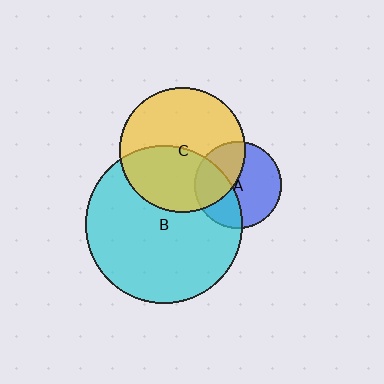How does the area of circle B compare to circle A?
Approximately 3.3 times.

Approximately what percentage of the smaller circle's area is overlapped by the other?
Approximately 40%.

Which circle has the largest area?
Circle B (cyan).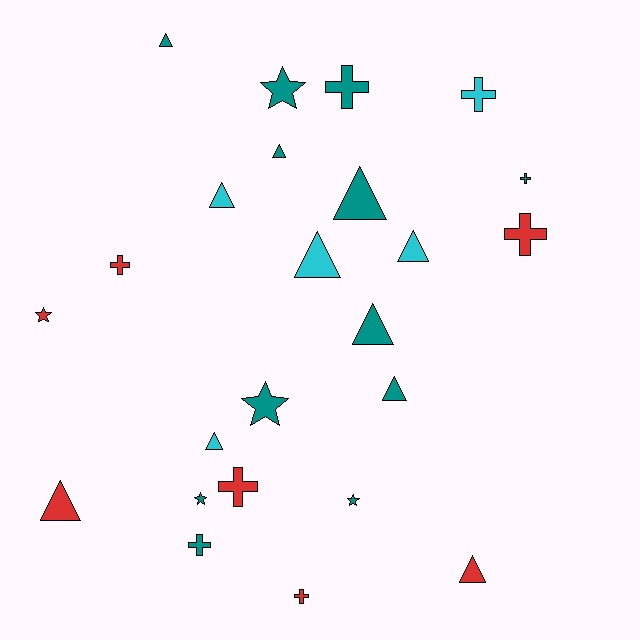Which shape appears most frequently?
Triangle, with 11 objects.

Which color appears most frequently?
Teal, with 12 objects.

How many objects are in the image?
There are 24 objects.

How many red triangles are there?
There are 2 red triangles.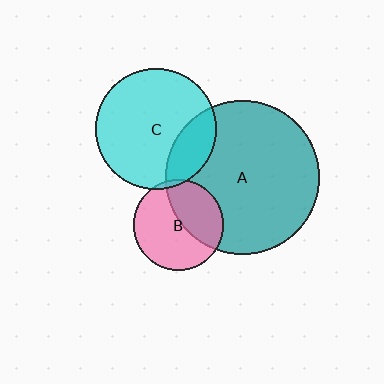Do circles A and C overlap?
Yes.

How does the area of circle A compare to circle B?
Approximately 2.9 times.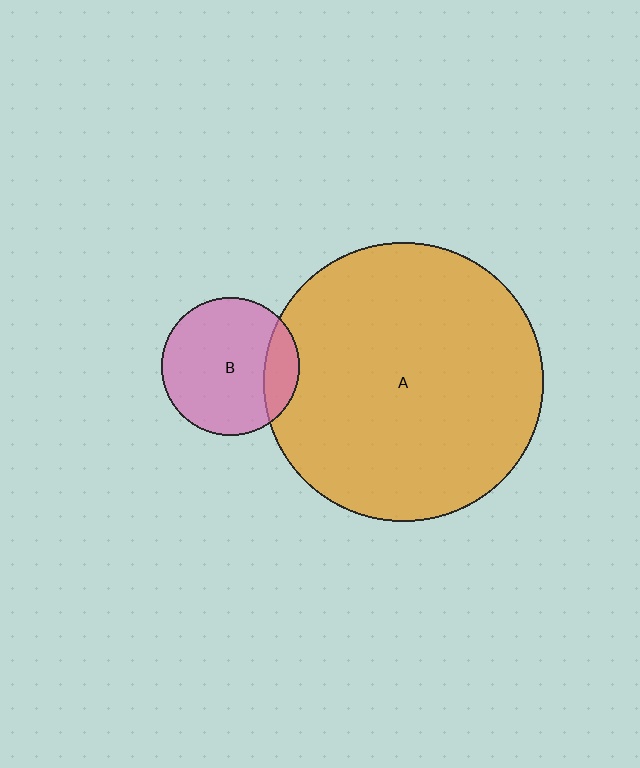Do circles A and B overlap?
Yes.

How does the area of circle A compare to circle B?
Approximately 4.1 times.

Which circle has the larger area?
Circle A (orange).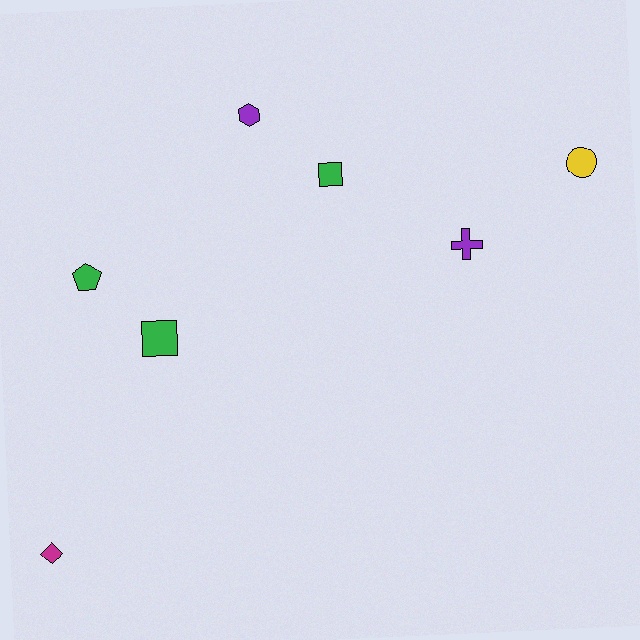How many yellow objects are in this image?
There is 1 yellow object.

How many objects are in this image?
There are 7 objects.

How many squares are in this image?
There are 2 squares.